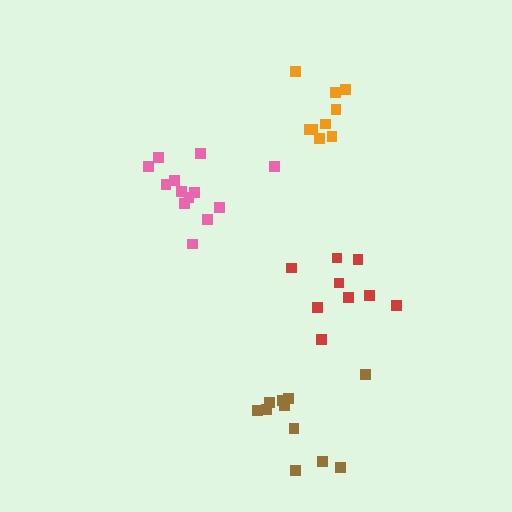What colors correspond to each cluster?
The clusters are colored: orange, red, pink, brown.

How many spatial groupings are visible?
There are 4 spatial groupings.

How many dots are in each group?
Group 1: 9 dots, Group 2: 9 dots, Group 3: 13 dots, Group 4: 11 dots (42 total).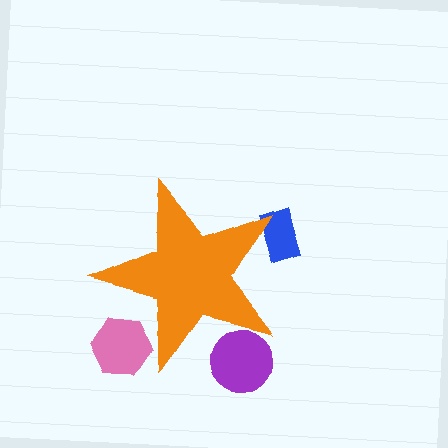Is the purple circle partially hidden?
Yes, the purple circle is partially hidden behind the orange star.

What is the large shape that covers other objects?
An orange star.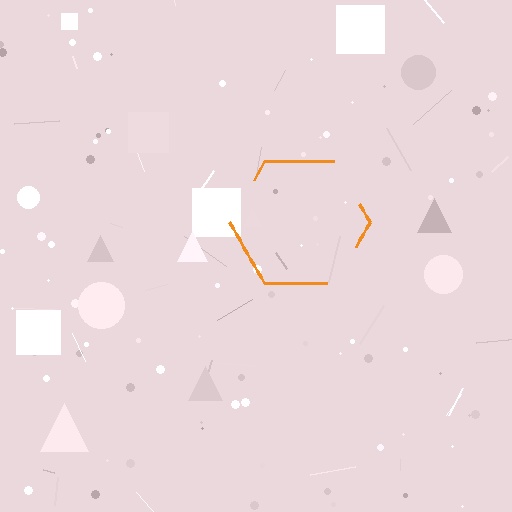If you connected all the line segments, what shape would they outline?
They would outline a hexagon.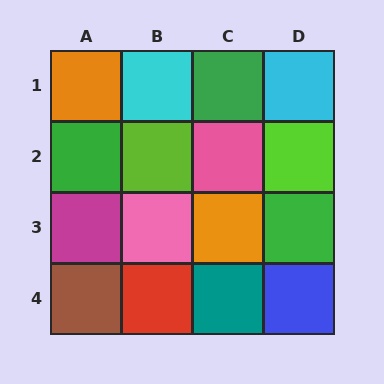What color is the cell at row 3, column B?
Pink.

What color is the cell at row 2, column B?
Lime.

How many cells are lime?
2 cells are lime.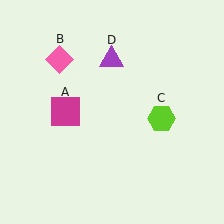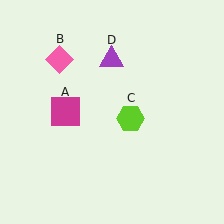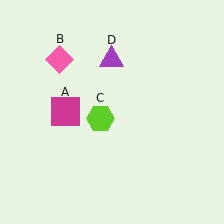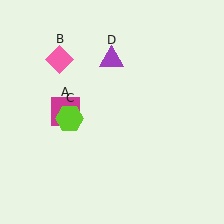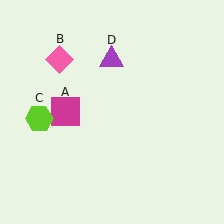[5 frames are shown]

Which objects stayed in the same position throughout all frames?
Magenta square (object A) and pink diamond (object B) and purple triangle (object D) remained stationary.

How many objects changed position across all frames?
1 object changed position: lime hexagon (object C).